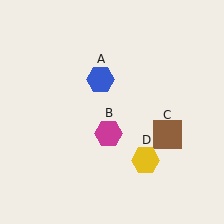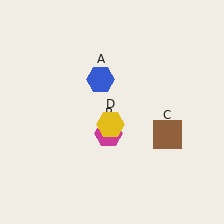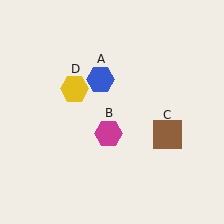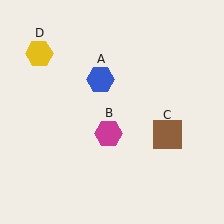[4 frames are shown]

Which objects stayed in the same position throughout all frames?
Blue hexagon (object A) and magenta hexagon (object B) and brown square (object C) remained stationary.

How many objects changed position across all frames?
1 object changed position: yellow hexagon (object D).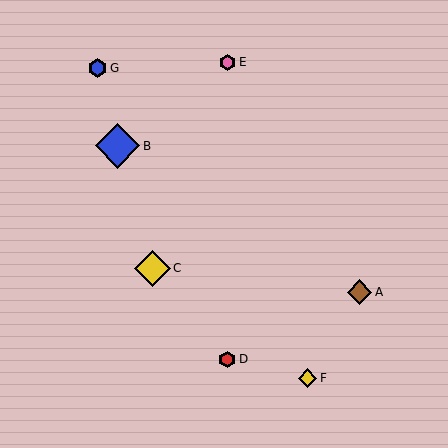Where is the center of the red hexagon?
The center of the red hexagon is at (227, 359).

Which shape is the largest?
The blue diamond (labeled B) is the largest.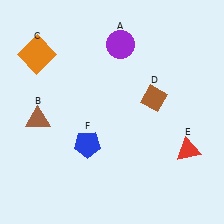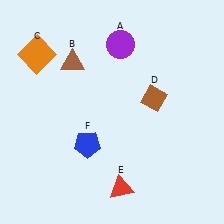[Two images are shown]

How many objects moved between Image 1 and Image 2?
2 objects moved between the two images.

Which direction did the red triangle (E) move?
The red triangle (E) moved left.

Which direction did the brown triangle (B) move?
The brown triangle (B) moved up.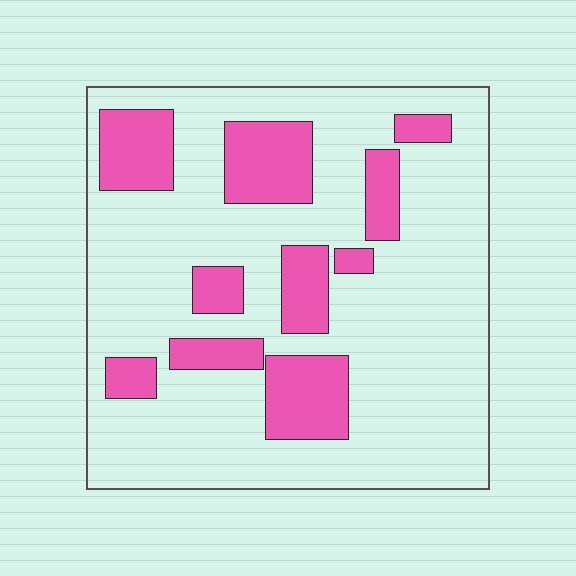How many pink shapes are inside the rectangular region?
10.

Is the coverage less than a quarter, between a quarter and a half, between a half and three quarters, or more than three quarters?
Less than a quarter.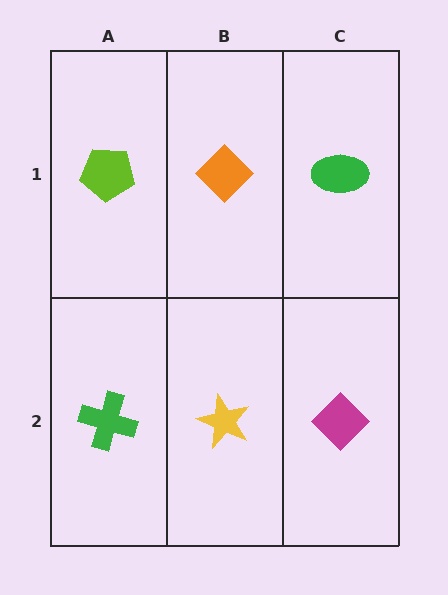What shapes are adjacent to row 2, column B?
An orange diamond (row 1, column B), a green cross (row 2, column A), a magenta diamond (row 2, column C).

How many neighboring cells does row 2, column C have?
2.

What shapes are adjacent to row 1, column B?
A yellow star (row 2, column B), a lime pentagon (row 1, column A), a green ellipse (row 1, column C).